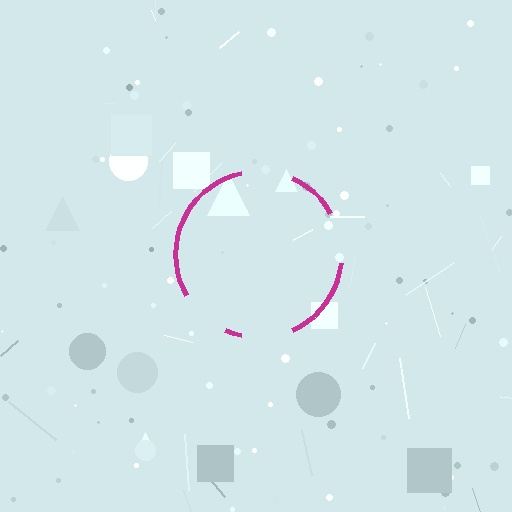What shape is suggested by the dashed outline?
The dashed outline suggests a circle.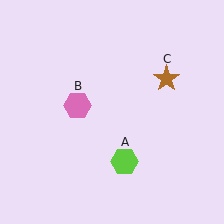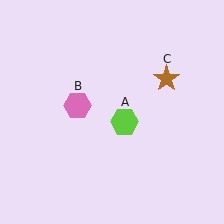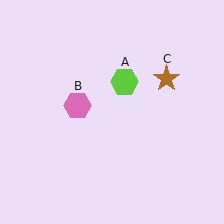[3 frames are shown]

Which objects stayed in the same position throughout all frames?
Pink hexagon (object B) and brown star (object C) remained stationary.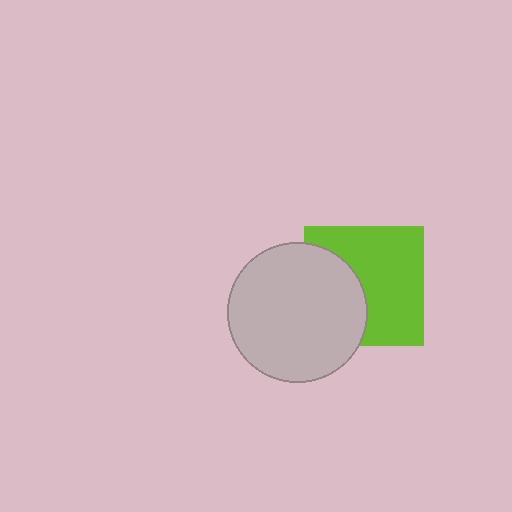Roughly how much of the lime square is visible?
About half of it is visible (roughly 62%).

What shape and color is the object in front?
The object in front is a light gray circle.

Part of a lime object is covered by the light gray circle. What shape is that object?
It is a square.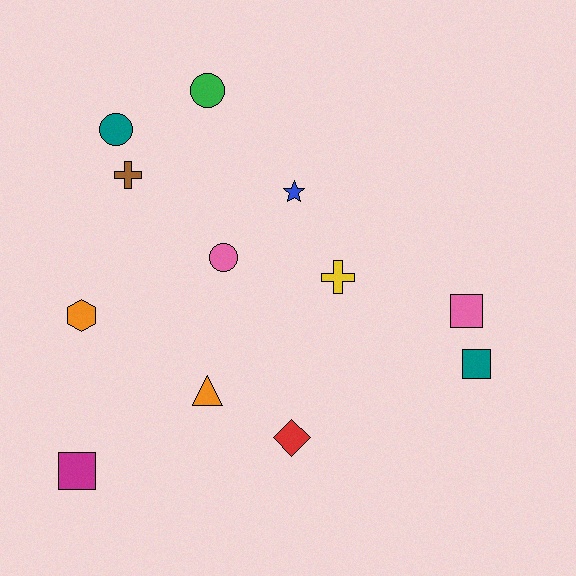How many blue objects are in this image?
There is 1 blue object.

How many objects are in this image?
There are 12 objects.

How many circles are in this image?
There are 3 circles.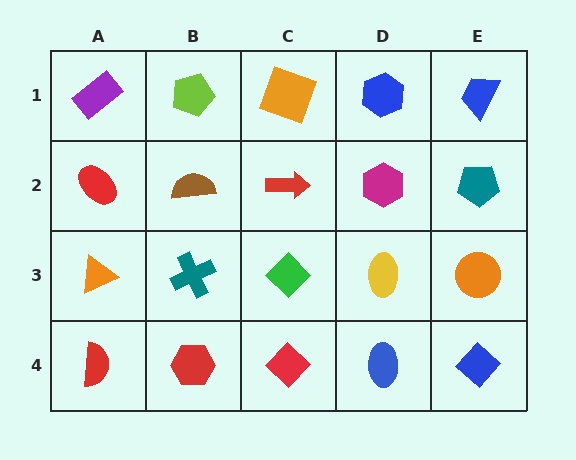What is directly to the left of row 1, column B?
A purple rectangle.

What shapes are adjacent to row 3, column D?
A magenta hexagon (row 2, column D), a blue ellipse (row 4, column D), a green diamond (row 3, column C), an orange circle (row 3, column E).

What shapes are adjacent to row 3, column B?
A brown semicircle (row 2, column B), a red hexagon (row 4, column B), an orange triangle (row 3, column A), a green diamond (row 3, column C).